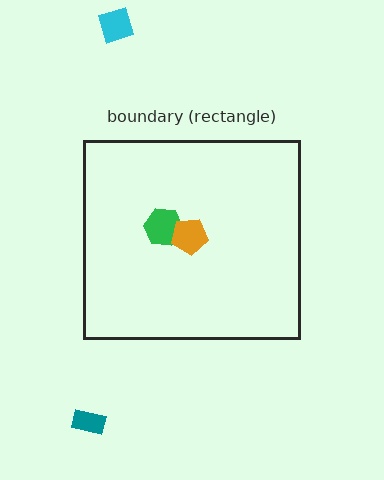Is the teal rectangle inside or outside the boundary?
Outside.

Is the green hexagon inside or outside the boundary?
Inside.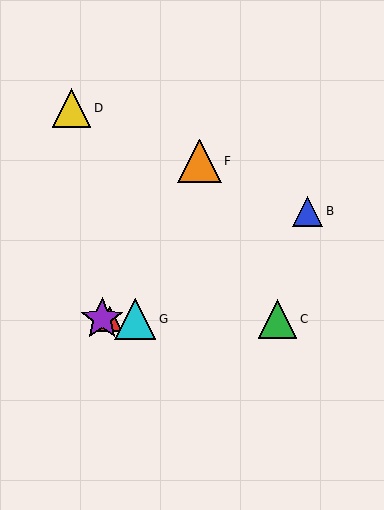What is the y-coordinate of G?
Object G is at y≈319.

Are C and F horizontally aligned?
No, C is at y≈319 and F is at y≈161.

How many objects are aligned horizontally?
4 objects (A, C, E, G) are aligned horizontally.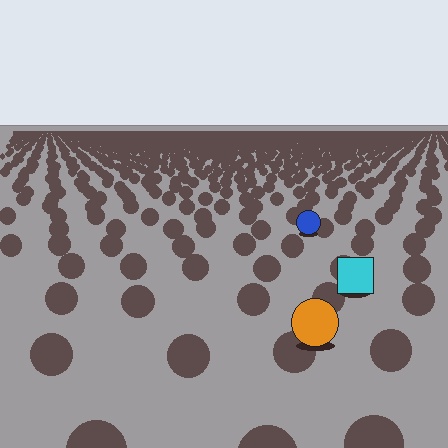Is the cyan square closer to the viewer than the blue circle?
Yes. The cyan square is closer — you can tell from the texture gradient: the ground texture is coarser near it.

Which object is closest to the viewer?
The orange circle is closest. The texture marks near it are larger and more spread out.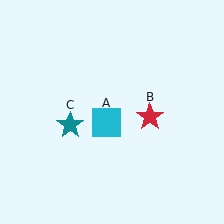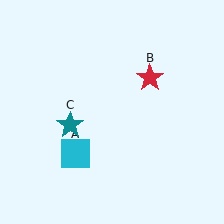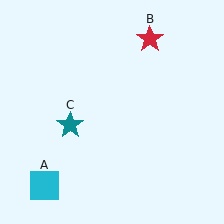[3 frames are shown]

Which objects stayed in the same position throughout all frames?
Teal star (object C) remained stationary.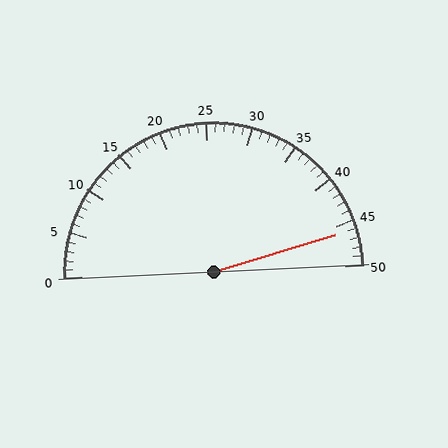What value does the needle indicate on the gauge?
The needle indicates approximately 46.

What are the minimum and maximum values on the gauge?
The gauge ranges from 0 to 50.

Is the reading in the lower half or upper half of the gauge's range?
The reading is in the upper half of the range (0 to 50).